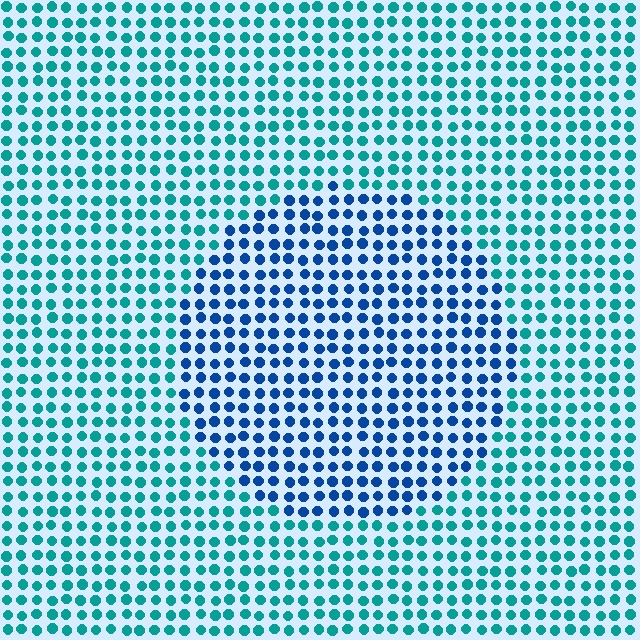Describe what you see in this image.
The image is filled with small teal elements in a uniform arrangement. A circle-shaped region is visible where the elements are tinted to a slightly different hue, forming a subtle color boundary.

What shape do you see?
I see a circle.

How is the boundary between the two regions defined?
The boundary is defined purely by a slight shift in hue (about 39 degrees). Spacing, size, and orientation are identical on both sides.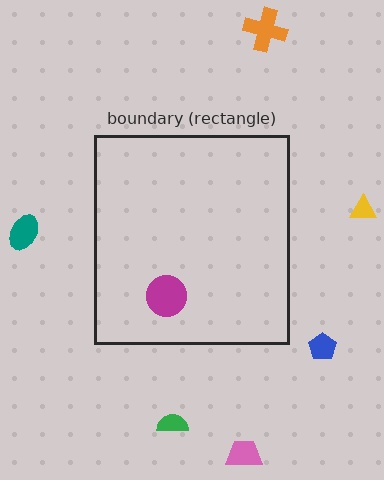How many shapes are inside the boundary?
1 inside, 6 outside.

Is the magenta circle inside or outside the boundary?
Inside.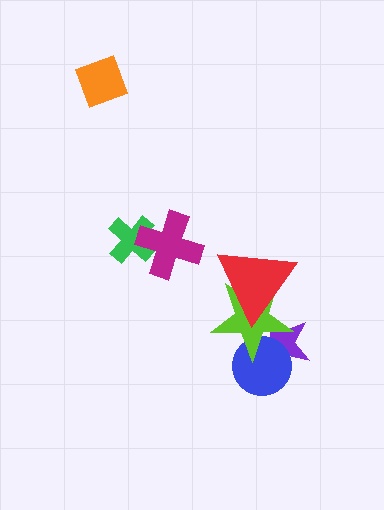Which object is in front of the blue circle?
The lime star is in front of the blue circle.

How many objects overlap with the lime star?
3 objects overlap with the lime star.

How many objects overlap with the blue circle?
2 objects overlap with the blue circle.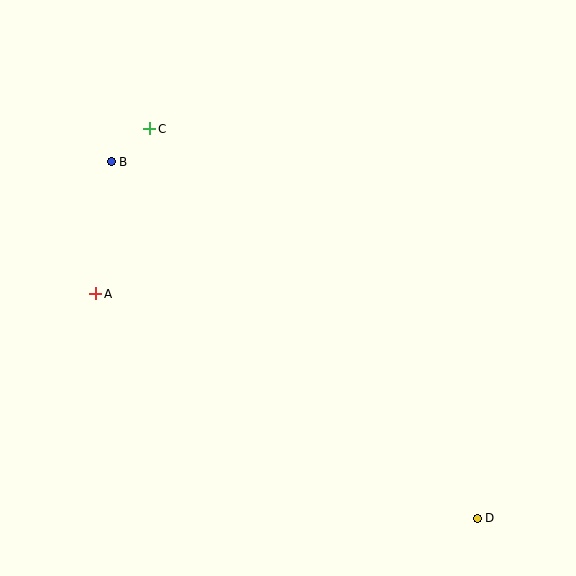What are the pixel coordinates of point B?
Point B is at (111, 162).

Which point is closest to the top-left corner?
Point B is closest to the top-left corner.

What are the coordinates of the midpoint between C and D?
The midpoint between C and D is at (314, 323).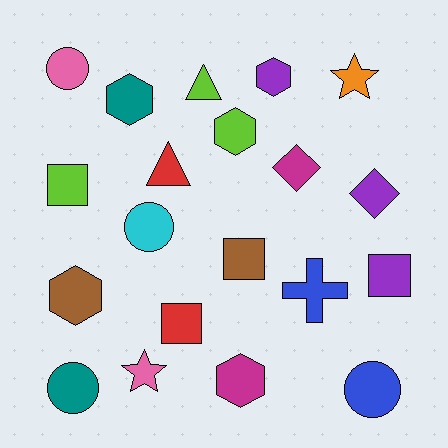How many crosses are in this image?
There is 1 cross.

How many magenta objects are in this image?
There are 2 magenta objects.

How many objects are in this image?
There are 20 objects.